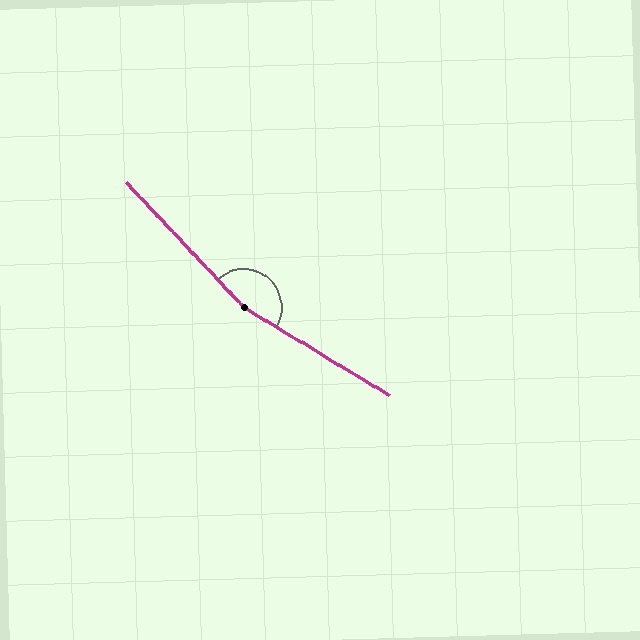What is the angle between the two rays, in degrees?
Approximately 164 degrees.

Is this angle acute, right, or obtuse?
It is obtuse.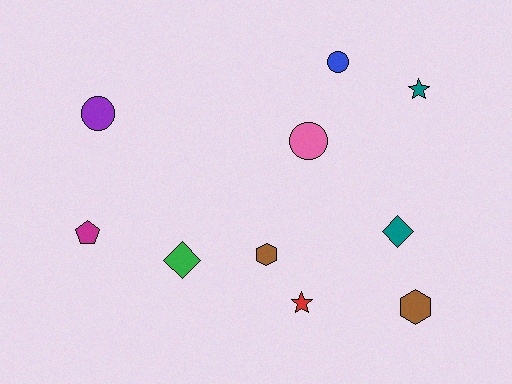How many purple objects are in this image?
There is 1 purple object.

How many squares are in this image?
There are no squares.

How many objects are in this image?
There are 10 objects.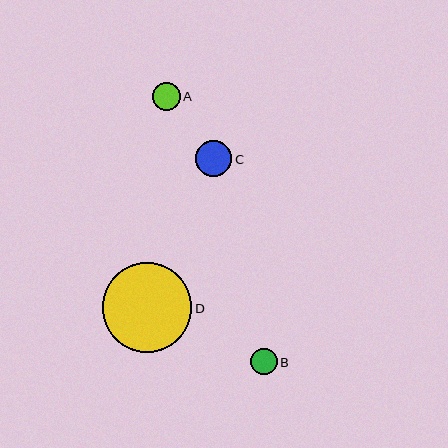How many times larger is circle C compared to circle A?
Circle C is approximately 1.3 times the size of circle A.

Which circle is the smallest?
Circle B is the smallest with a size of approximately 26 pixels.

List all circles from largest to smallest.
From largest to smallest: D, C, A, B.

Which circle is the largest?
Circle D is the largest with a size of approximately 90 pixels.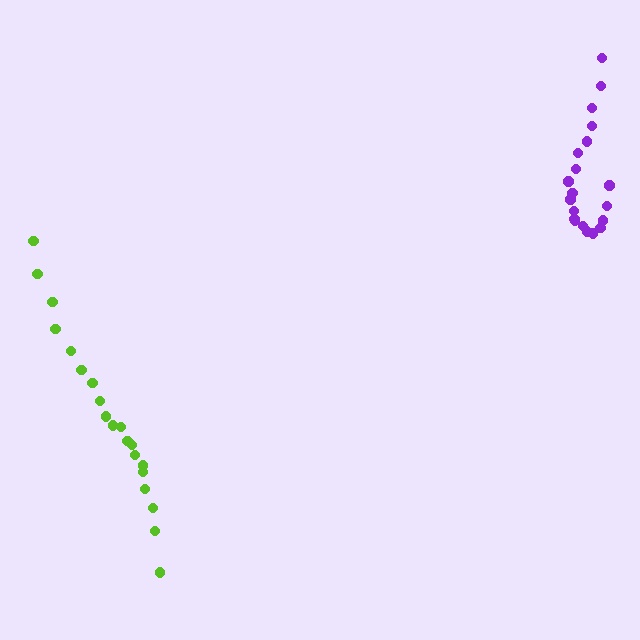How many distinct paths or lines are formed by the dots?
There are 2 distinct paths.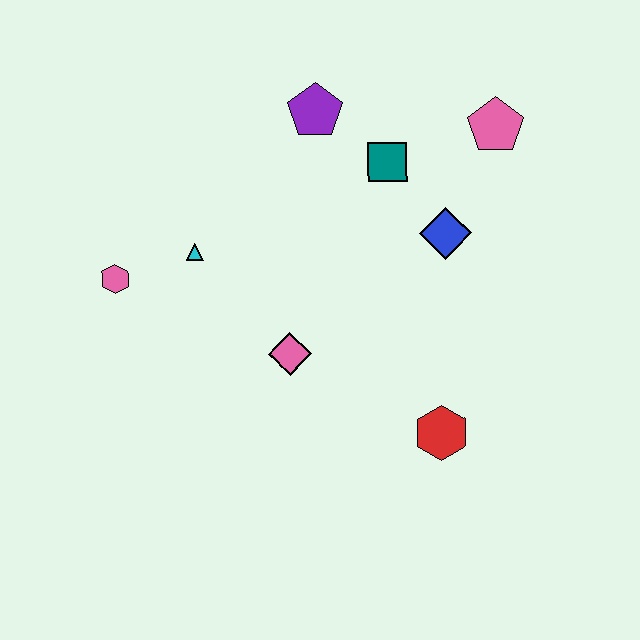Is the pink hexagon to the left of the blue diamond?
Yes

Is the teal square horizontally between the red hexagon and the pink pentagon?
No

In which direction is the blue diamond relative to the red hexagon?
The blue diamond is above the red hexagon.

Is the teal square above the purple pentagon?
No